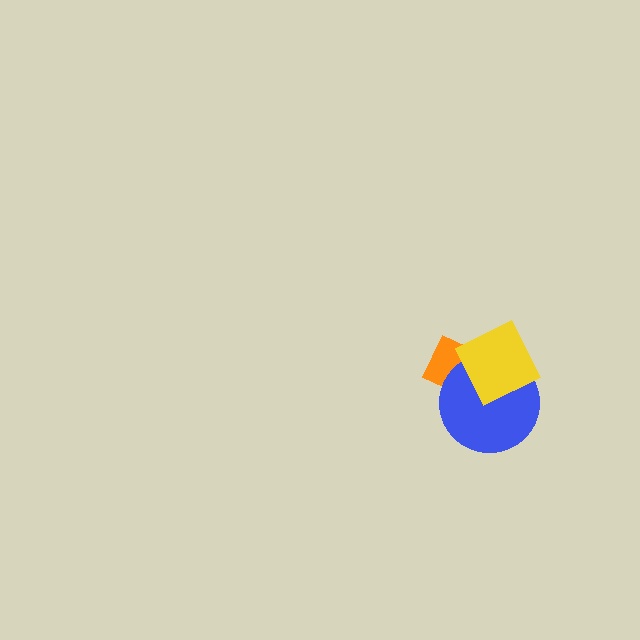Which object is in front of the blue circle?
The yellow diamond is in front of the blue circle.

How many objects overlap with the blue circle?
2 objects overlap with the blue circle.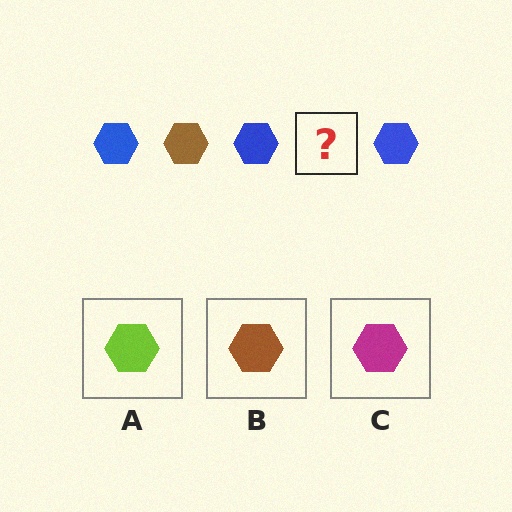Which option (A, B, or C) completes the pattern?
B.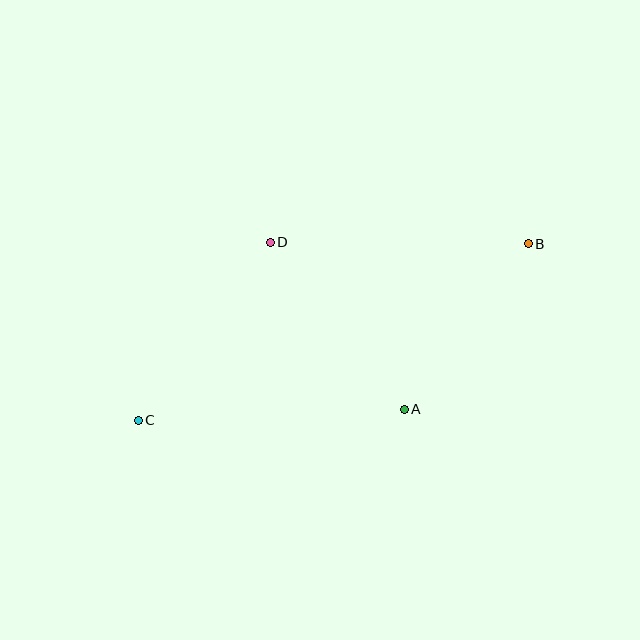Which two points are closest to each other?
Points A and B are closest to each other.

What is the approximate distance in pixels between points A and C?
The distance between A and C is approximately 266 pixels.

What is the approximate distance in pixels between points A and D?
The distance between A and D is approximately 214 pixels.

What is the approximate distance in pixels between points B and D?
The distance between B and D is approximately 258 pixels.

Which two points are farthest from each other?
Points B and C are farthest from each other.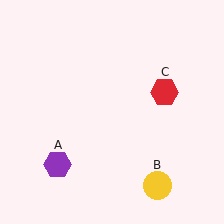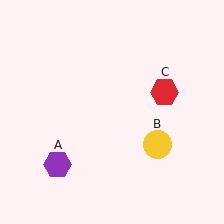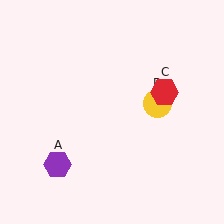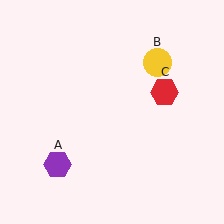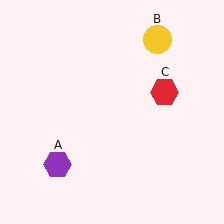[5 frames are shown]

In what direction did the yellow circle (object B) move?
The yellow circle (object B) moved up.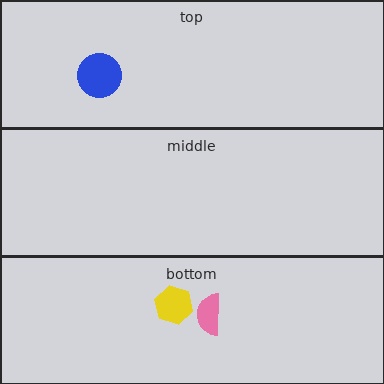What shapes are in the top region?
The blue circle.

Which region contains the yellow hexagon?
The bottom region.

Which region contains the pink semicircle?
The bottom region.